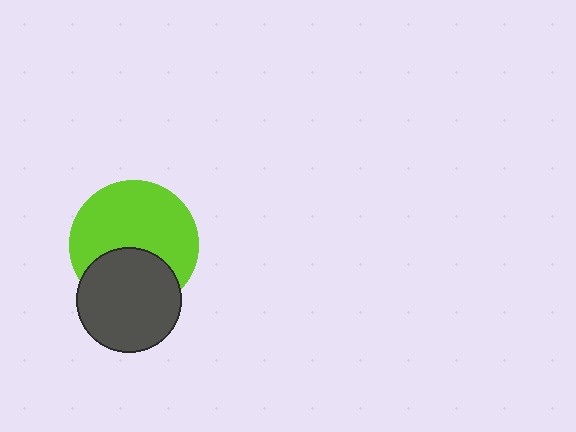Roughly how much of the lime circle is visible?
Most of it is visible (roughly 66%).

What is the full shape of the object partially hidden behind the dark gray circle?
The partially hidden object is a lime circle.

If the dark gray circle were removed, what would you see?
You would see the complete lime circle.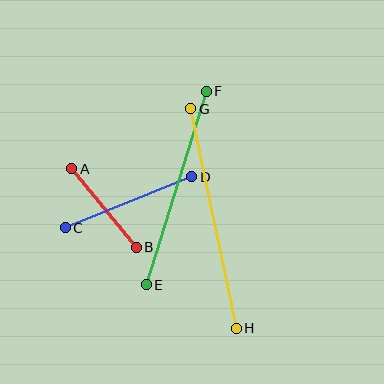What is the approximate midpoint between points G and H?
The midpoint is at approximately (213, 218) pixels.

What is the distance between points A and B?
The distance is approximately 102 pixels.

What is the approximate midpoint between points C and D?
The midpoint is at approximately (128, 202) pixels.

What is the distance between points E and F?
The distance is approximately 202 pixels.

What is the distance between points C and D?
The distance is approximately 137 pixels.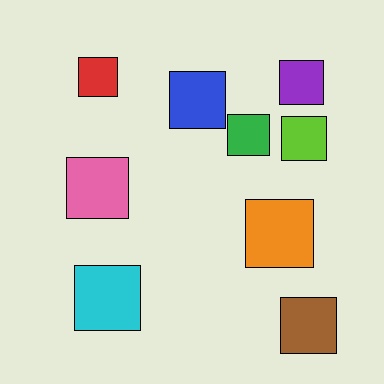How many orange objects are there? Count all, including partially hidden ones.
There is 1 orange object.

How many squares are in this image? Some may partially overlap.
There are 9 squares.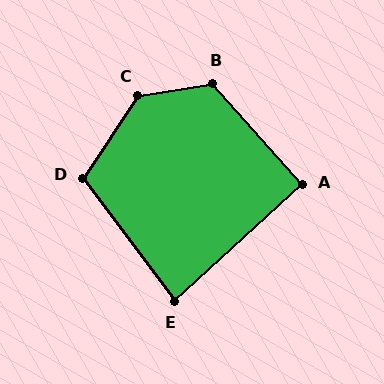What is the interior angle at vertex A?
Approximately 91 degrees (approximately right).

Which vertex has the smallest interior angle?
E, at approximately 84 degrees.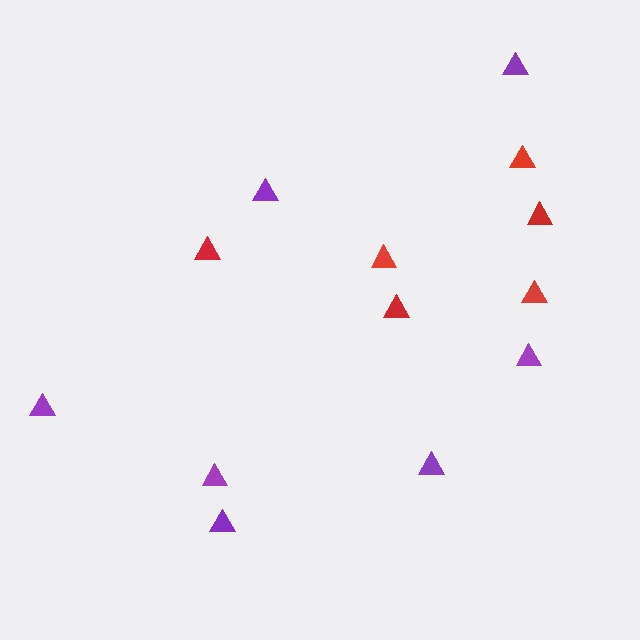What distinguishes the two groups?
There are 2 groups: one group of red triangles (6) and one group of purple triangles (7).